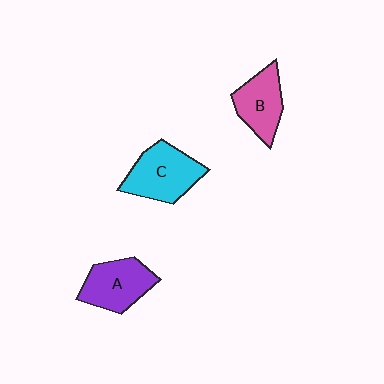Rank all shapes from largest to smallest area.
From largest to smallest: C (cyan), A (purple), B (pink).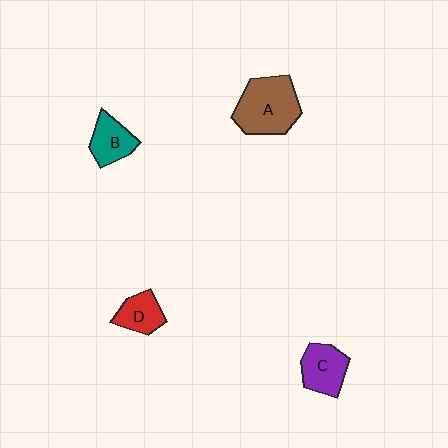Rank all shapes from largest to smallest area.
From largest to smallest: A (brown), C (purple), B (teal), D (red).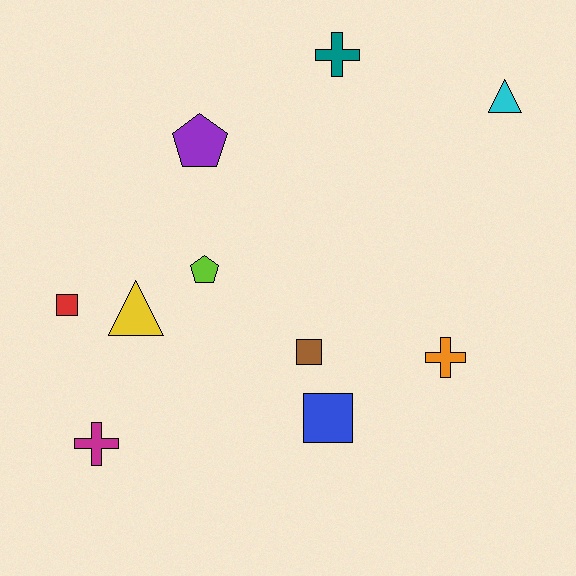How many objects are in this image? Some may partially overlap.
There are 10 objects.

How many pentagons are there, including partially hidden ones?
There are 2 pentagons.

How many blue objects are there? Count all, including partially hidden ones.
There is 1 blue object.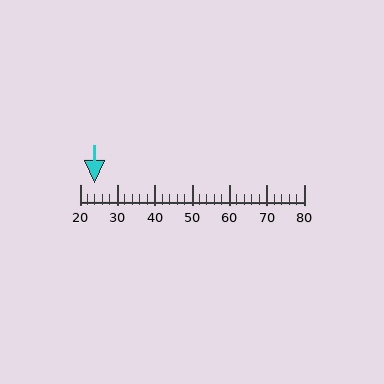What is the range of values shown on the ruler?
The ruler shows values from 20 to 80.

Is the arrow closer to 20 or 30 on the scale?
The arrow is closer to 20.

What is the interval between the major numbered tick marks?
The major tick marks are spaced 10 units apart.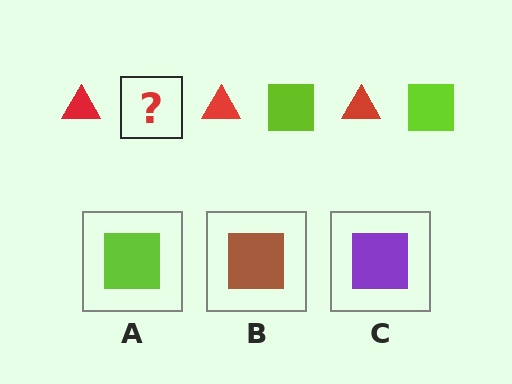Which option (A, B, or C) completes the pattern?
A.